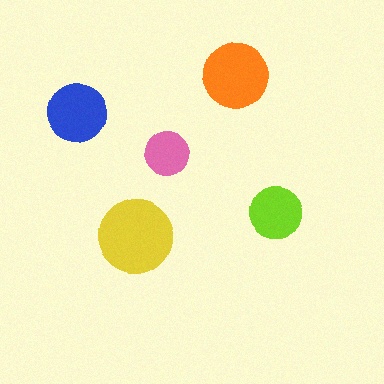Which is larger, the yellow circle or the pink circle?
The yellow one.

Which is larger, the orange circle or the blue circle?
The orange one.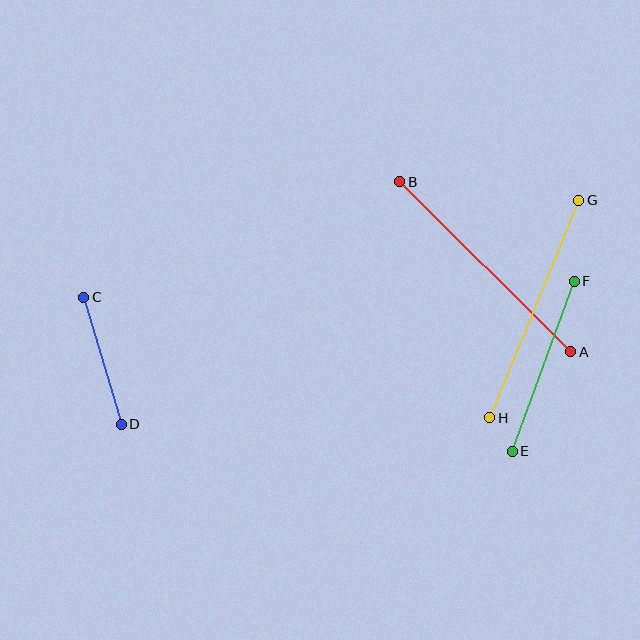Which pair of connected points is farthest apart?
Points A and B are farthest apart.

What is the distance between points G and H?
The distance is approximately 235 pixels.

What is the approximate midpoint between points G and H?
The midpoint is at approximately (534, 309) pixels.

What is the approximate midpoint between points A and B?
The midpoint is at approximately (485, 267) pixels.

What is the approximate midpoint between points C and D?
The midpoint is at approximately (103, 361) pixels.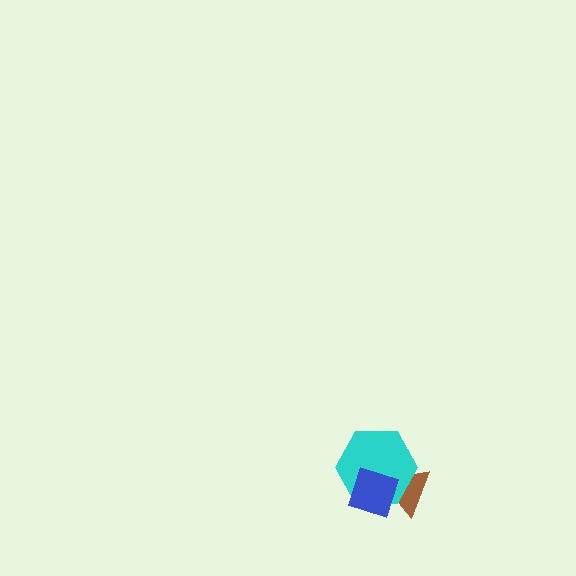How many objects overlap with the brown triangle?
2 objects overlap with the brown triangle.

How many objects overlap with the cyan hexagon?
2 objects overlap with the cyan hexagon.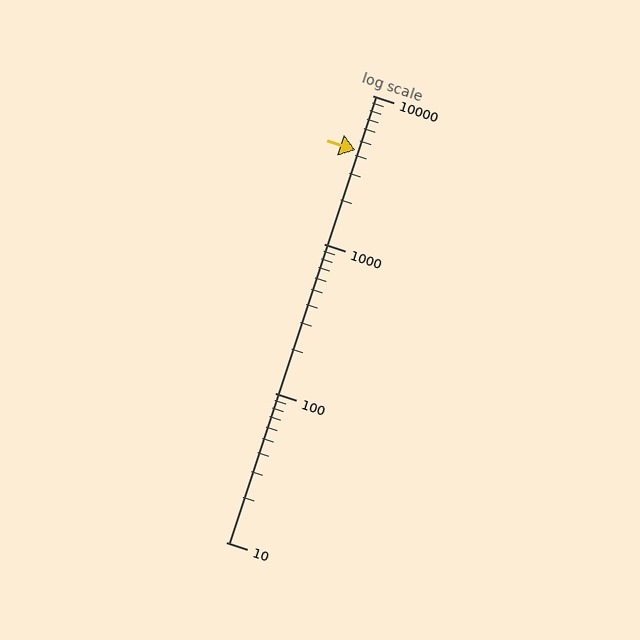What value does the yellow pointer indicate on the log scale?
The pointer indicates approximately 4300.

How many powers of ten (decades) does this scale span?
The scale spans 3 decades, from 10 to 10000.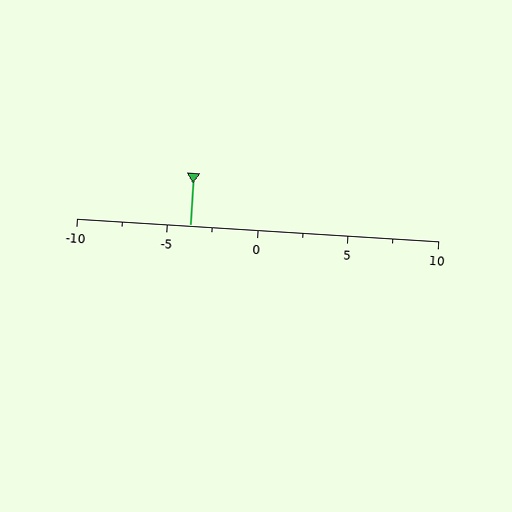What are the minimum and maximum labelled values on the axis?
The axis runs from -10 to 10.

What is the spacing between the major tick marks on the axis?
The major ticks are spaced 5 apart.